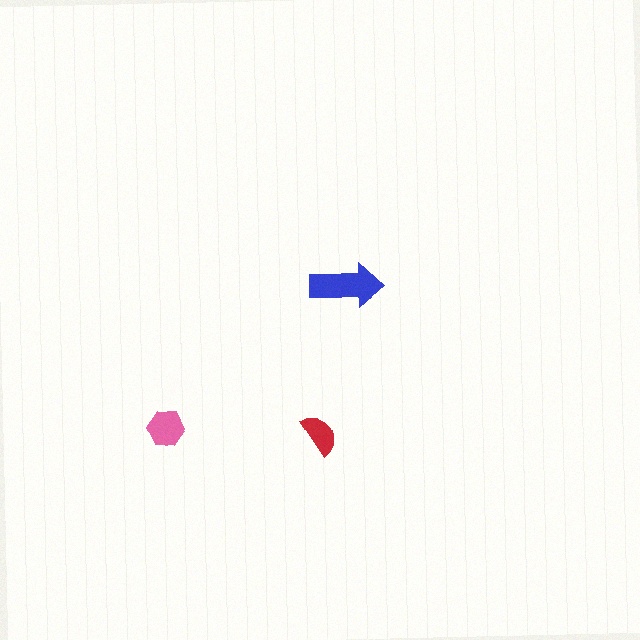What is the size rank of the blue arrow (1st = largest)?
1st.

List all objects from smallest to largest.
The red semicircle, the pink hexagon, the blue arrow.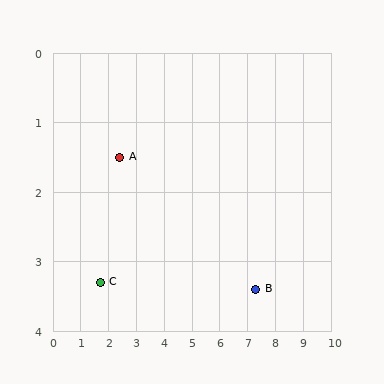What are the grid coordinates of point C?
Point C is at approximately (1.7, 3.3).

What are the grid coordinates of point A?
Point A is at approximately (2.4, 1.5).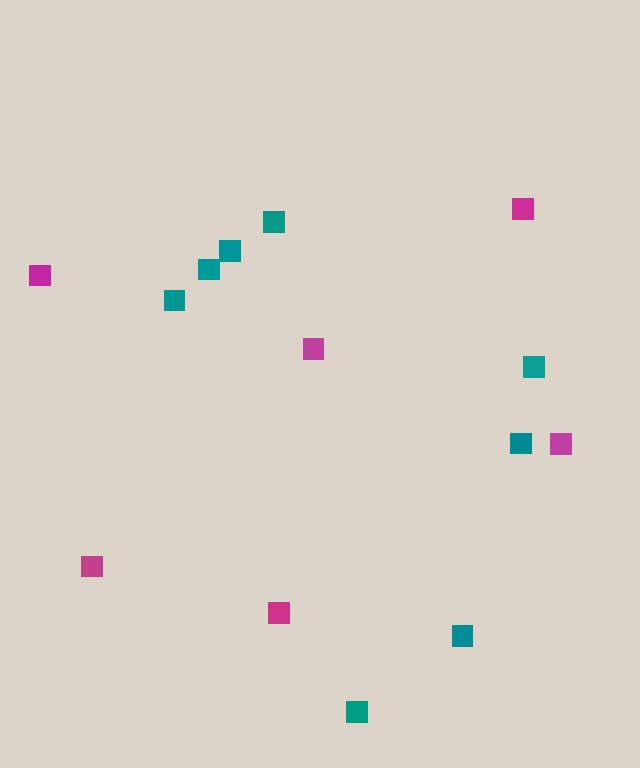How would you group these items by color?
There are 2 groups: one group of magenta squares (6) and one group of teal squares (8).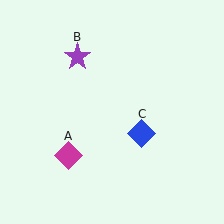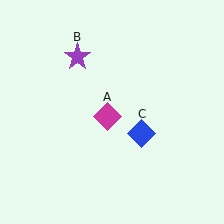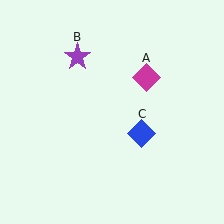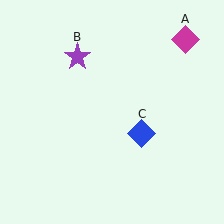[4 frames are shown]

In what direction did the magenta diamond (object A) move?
The magenta diamond (object A) moved up and to the right.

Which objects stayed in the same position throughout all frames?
Purple star (object B) and blue diamond (object C) remained stationary.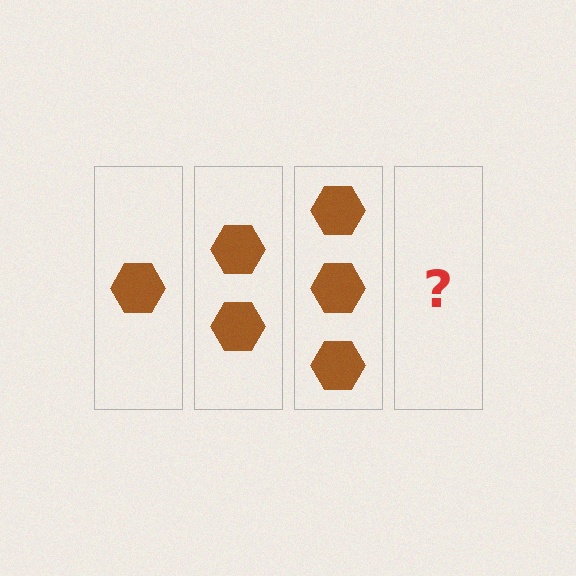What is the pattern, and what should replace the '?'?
The pattern is that each step adds one more hexagon. The '?' should be 4 hexagons.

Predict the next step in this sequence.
The next step is 4 hexagons.